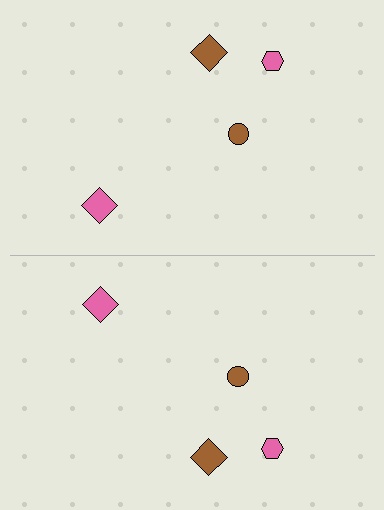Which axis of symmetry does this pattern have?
The pattern has a horizontal axis of symmetry running through the center of the image.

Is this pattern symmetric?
Yes, this pattern has bilateral (reflection) symmetry.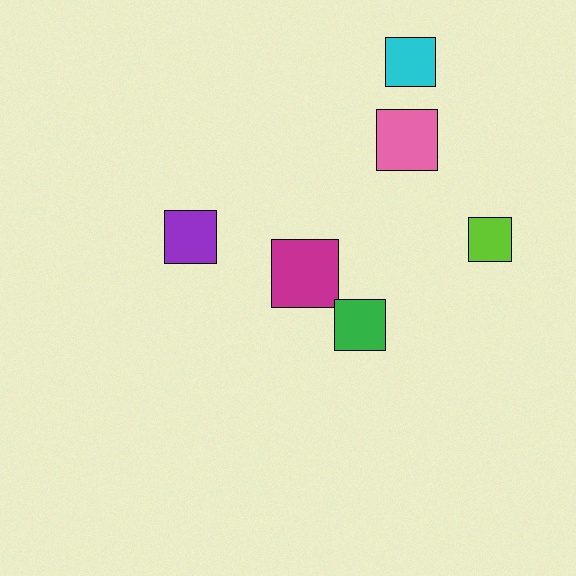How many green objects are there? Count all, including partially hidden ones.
There is 1 green object.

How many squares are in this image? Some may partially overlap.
There are 6 squares.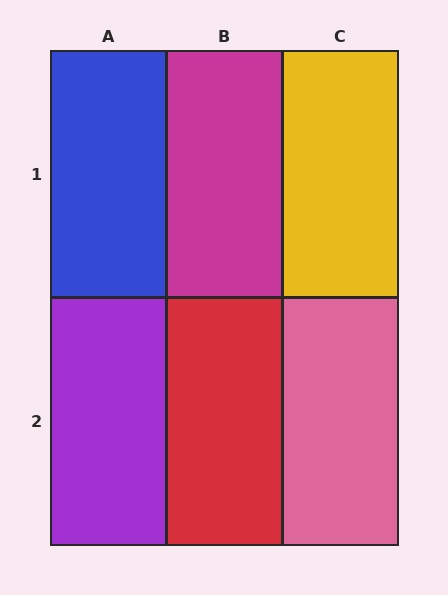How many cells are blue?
1 cell is blue.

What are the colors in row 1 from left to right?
Blue, magenta, yellow.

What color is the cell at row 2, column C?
Pink.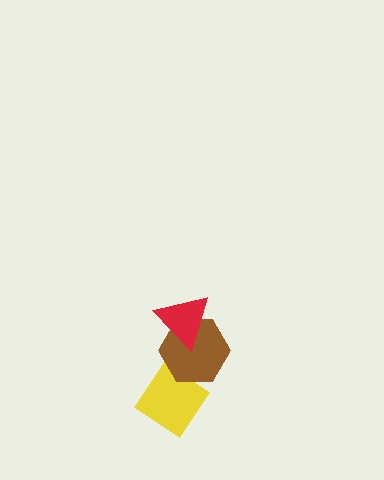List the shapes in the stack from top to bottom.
From top to bottom: the red triangle, the brown hexagon, the yellow diamond.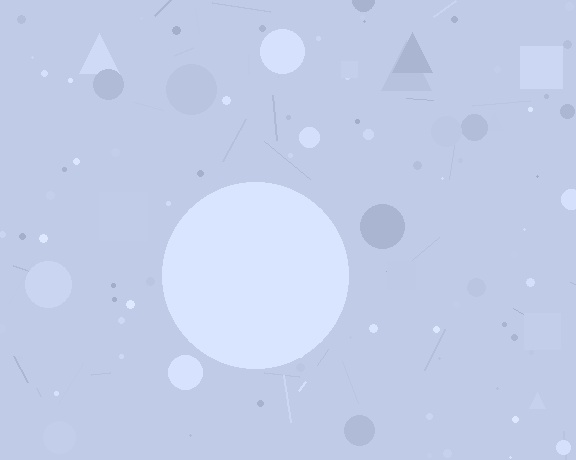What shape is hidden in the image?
A circle is hidden in the image.